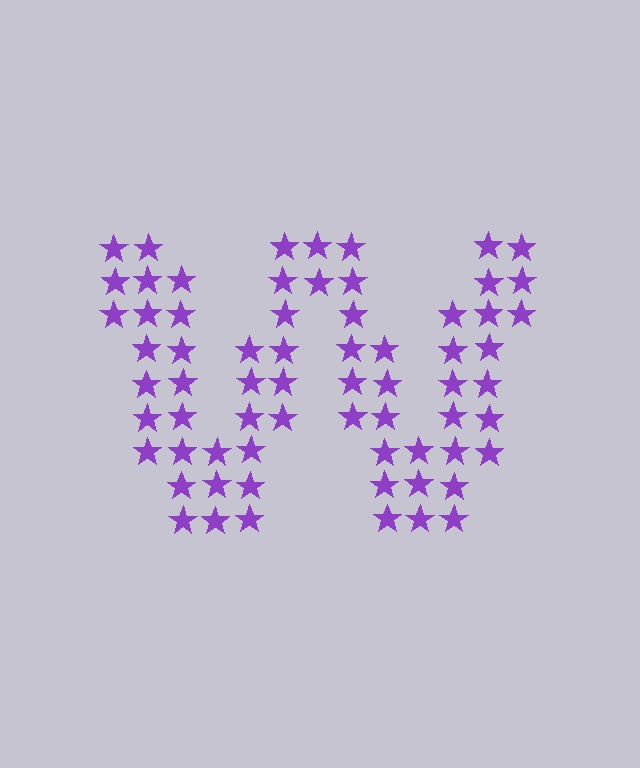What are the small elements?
The small elements are stars.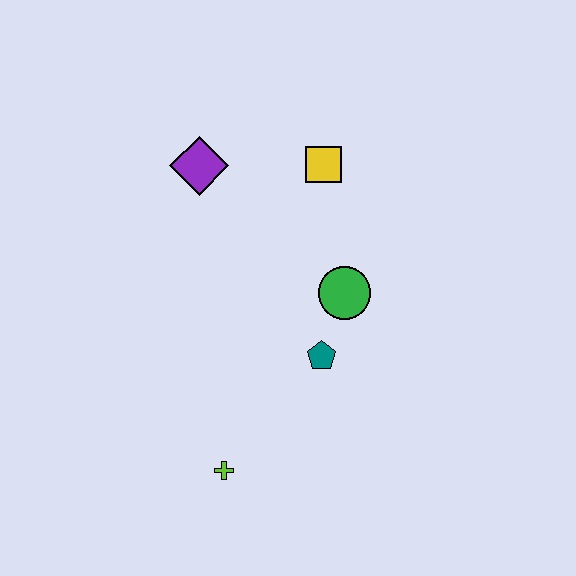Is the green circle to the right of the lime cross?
Yes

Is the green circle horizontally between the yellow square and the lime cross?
No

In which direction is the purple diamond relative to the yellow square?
The purple diamond is to the left of the yellow square.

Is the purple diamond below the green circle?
No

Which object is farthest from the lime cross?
The yellow square is farthest from the lime cross.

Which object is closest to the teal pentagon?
The green circle is closest to the teal pentagon.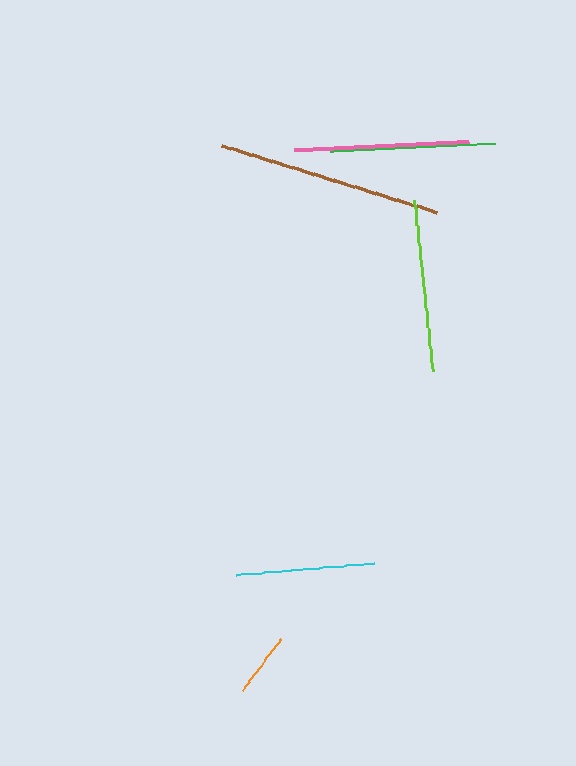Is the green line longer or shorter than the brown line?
The brown line is longer than the green line.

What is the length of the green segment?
The green segment is approximately 165 pixels long.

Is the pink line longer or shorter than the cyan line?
The pink line is longer than the cyan line.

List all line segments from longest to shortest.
From longest to shortest: brown, pink, lime, green, cyan, orange.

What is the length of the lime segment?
The lime segment is approximately 173 pixels long.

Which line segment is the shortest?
The orange line is the shortest at approximately 65 pixels.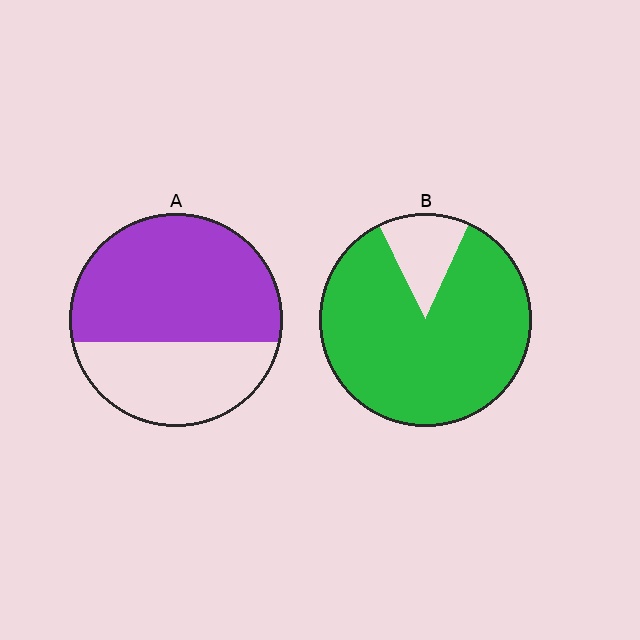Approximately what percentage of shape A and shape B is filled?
A is approximately 65% and B is approximately 85%.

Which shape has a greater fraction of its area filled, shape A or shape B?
Shape B.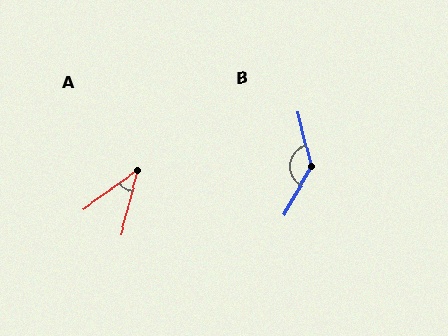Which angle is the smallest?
A, at approximately 40 degrees.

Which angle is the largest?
B, at approximately 137 degrees.